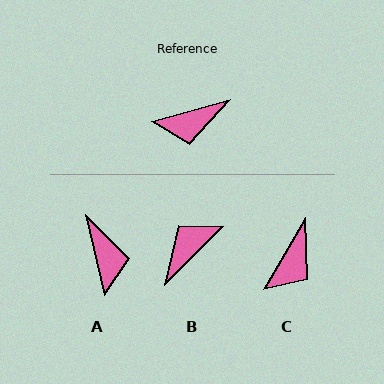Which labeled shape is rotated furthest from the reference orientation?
B, about 150 degrees away.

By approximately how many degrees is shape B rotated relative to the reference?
Approximately 150 degrees clockwise.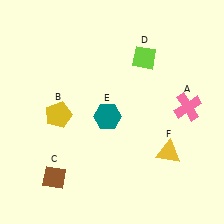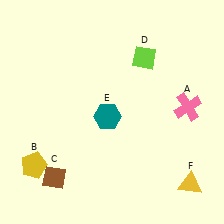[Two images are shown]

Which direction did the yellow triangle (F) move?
The yellow triangle (F) moved down.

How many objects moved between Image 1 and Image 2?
2 objects moved between the two images.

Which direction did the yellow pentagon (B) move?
The yellow pentagon (B) moved down.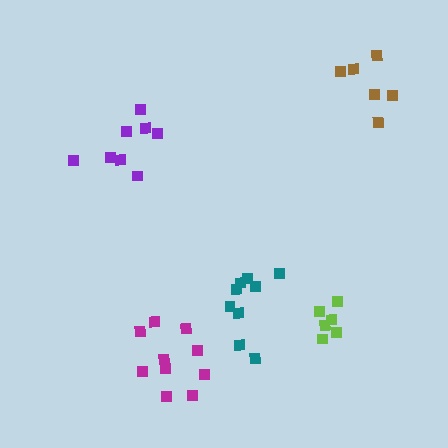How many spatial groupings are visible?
There are 5 spatial groupings.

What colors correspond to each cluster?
The clusters are colored: teal, magenta, purple, lime, brown.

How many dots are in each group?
Group 1: 9 dots, Group 2: 10 dots, Group 3: 8 dots, Group 4: 6 dots, Group 5: 6 dots (39 total).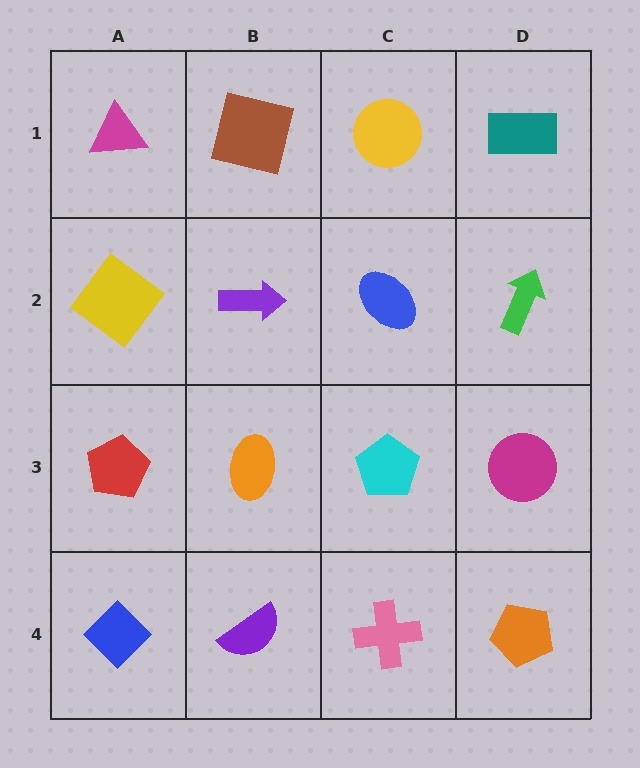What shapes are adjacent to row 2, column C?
A yellow circle (row 1, column C), a cyan pentagon (row 3, column C), a purple arrow (row 2, column B), a green arrow (row 2, column D).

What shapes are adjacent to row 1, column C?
A blue ellipse (row 2, column C), a brown square (row 1, column B), a teal rectangle (row 1, column D).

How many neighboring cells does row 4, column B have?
3.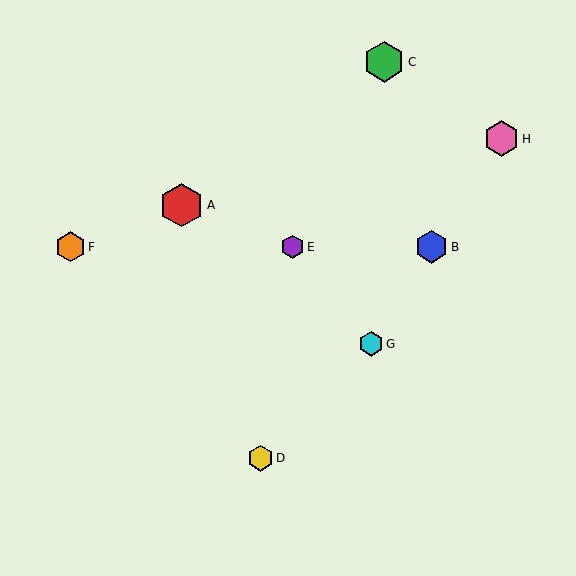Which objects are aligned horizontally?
Objects B, E, F are aligned horizontally.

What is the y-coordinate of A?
Object A is at y≈205.